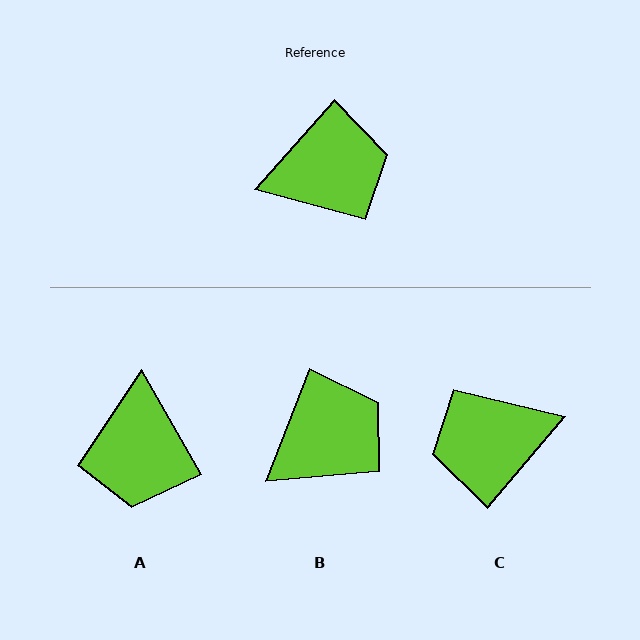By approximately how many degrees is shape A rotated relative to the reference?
Approximately 109 degrees clockwise.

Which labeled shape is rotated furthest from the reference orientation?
C, about 178 degrees away.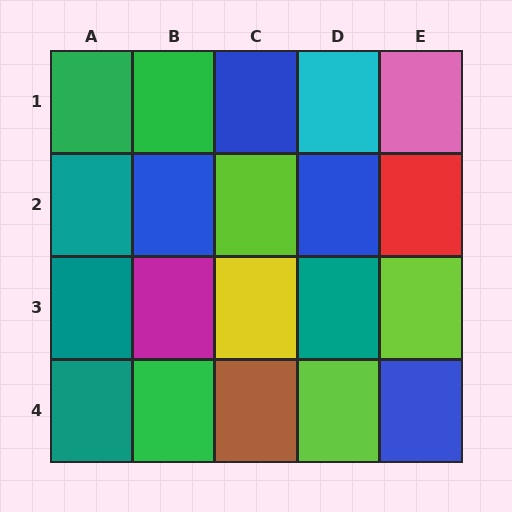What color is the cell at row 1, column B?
Green.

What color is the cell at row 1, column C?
Blue.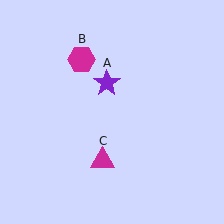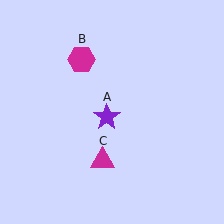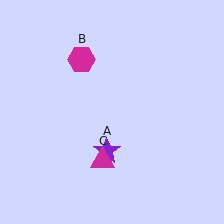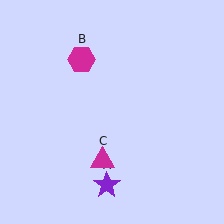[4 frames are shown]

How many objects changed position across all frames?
1 object changed position: purple star (object A).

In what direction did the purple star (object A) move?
The purple star (object A) moved down.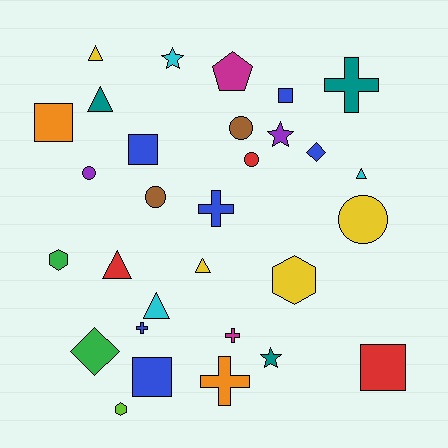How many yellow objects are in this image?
There are 4 yellow objects.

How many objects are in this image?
There are 30 objects.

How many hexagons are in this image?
There are 3 hexagons.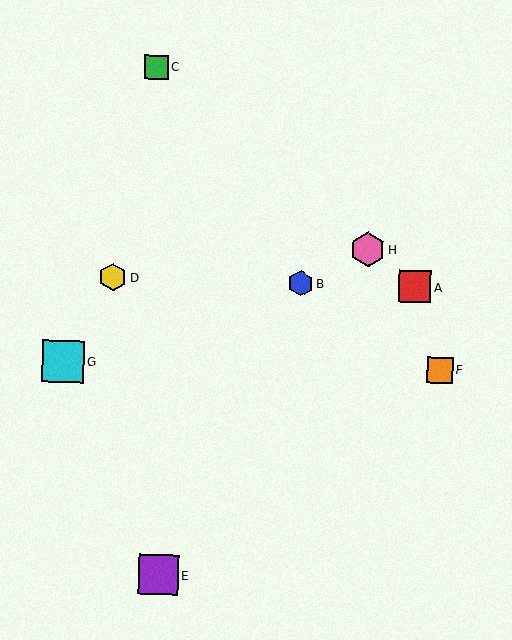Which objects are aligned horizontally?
Objects A, B, D are aligned horizontally.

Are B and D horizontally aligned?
Yes, both are at y≈283.